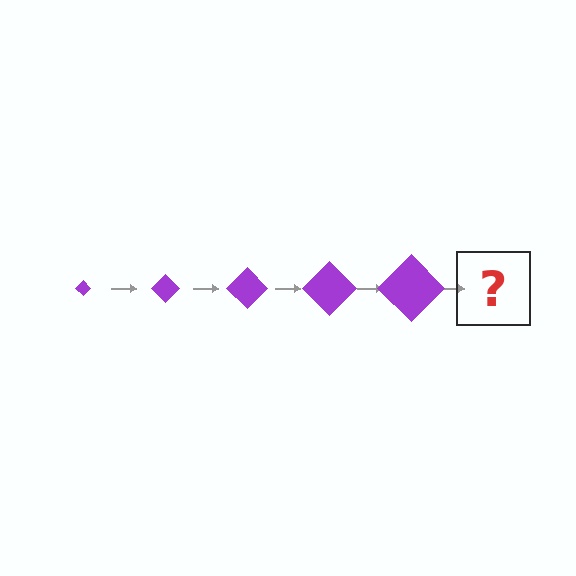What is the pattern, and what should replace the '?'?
The pattern is that the diamond gets progressively larger each step. The '?' should be a purple diamond, larger than the previous one.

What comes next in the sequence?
The next element should be a purple diamond, larger than the previous one.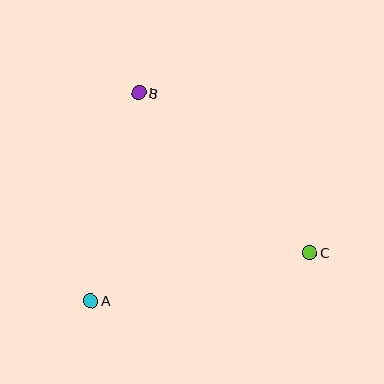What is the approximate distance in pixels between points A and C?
The distance between A and C is approximately 224 pixels.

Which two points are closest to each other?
Points A and B are closest to each other.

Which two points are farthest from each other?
Points B and C are farthest from each other.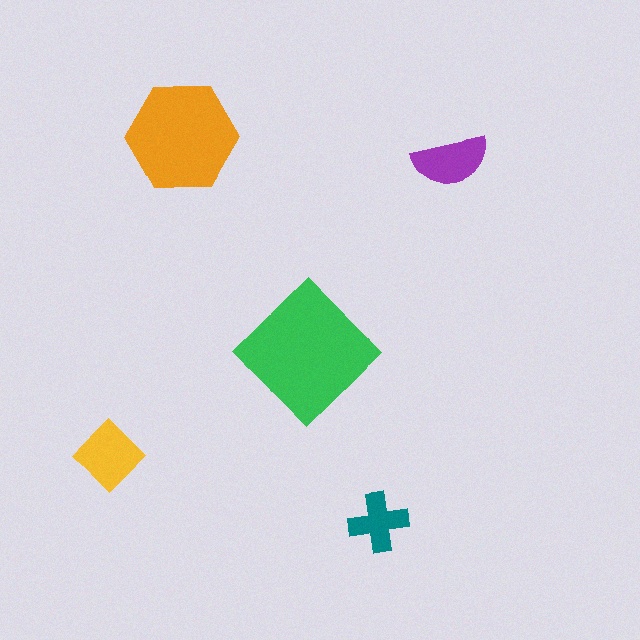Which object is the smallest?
The teal cross.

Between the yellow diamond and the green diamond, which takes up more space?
The green diamond.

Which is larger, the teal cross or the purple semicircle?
The purple semicircle.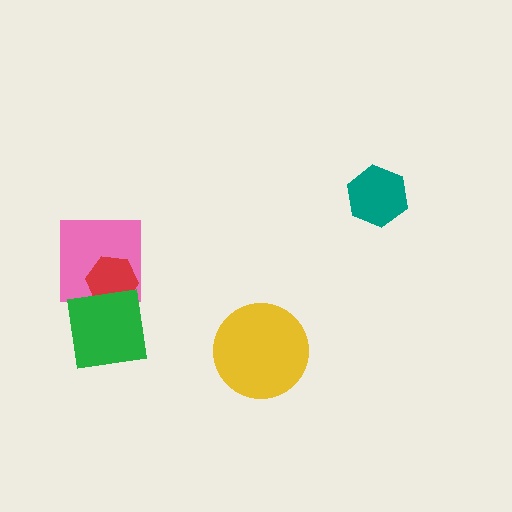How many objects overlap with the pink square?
1 object overlaps with the pink square.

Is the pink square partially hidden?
Yes, it is partially covered by another shape.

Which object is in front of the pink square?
The red hexagon is in front of the pink square.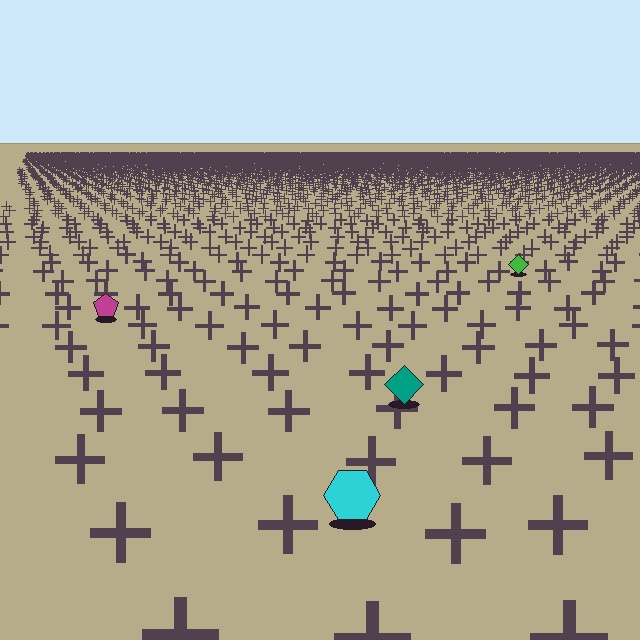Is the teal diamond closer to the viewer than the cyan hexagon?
No. The cyan hexagon is closer — you can tell from the texture gradient: the ground texture is coarser near it.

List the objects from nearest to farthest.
From nearest to farthest: the cyan hexagon, the teal diamond, the magenta pentagon, the green diamond.